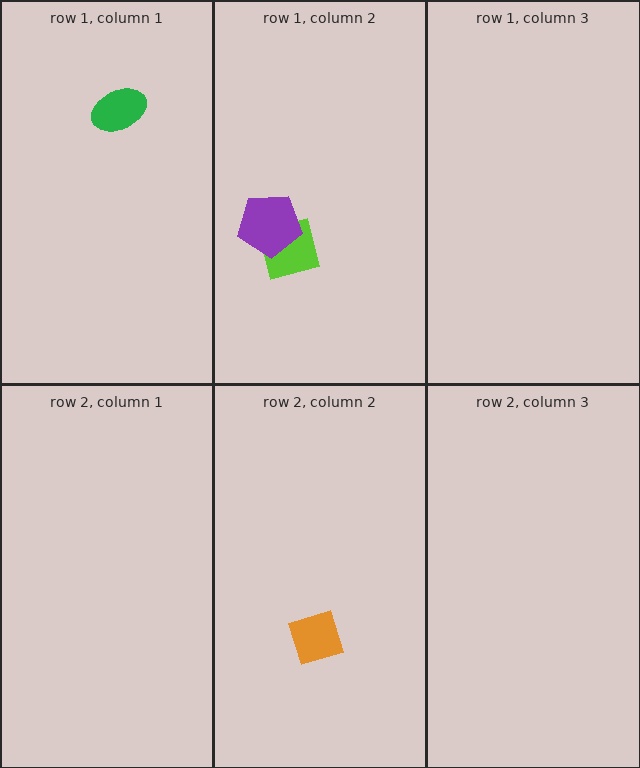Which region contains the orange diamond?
The row 2, column 2 region.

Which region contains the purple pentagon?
The row 1, column 2 region.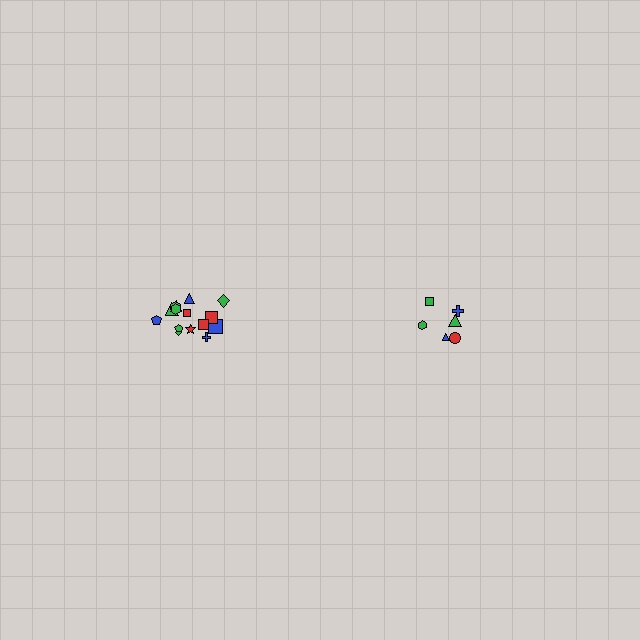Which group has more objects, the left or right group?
The left group.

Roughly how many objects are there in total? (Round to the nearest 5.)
Roughly 20 objects in total.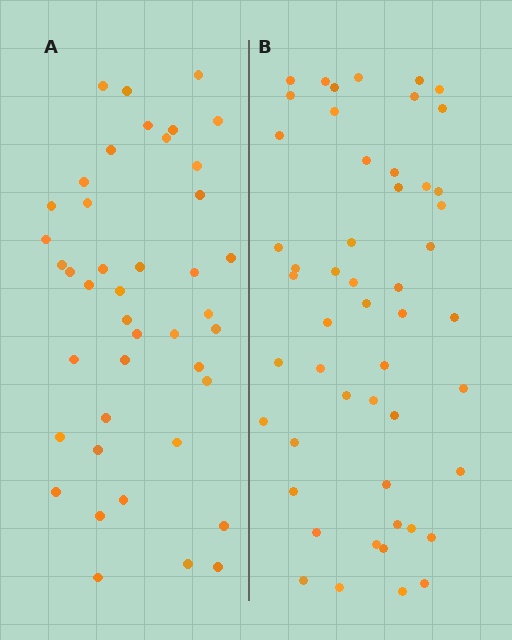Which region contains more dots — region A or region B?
Region B (the right region) has more dots.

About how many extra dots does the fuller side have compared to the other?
Region B has roughly 8 or so more dots than region A.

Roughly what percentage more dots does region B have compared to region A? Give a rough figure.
About 20% more.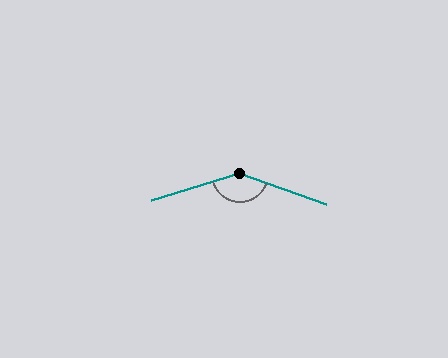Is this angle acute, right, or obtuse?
It is obtuse.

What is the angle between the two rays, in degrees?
Approximately 143 degrees.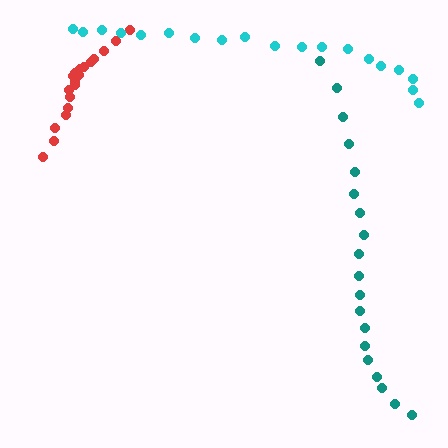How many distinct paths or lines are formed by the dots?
There are 3 distinct paths.